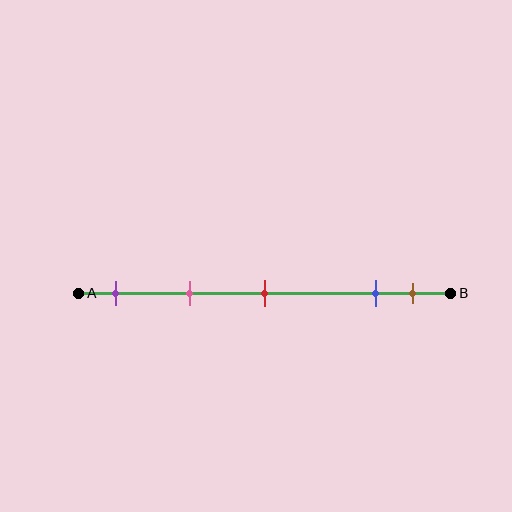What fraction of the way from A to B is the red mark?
The red mark is approximately 50% (0.5) of the way from A to B.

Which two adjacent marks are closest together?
The blue and brown marks are the closest adjacent pair.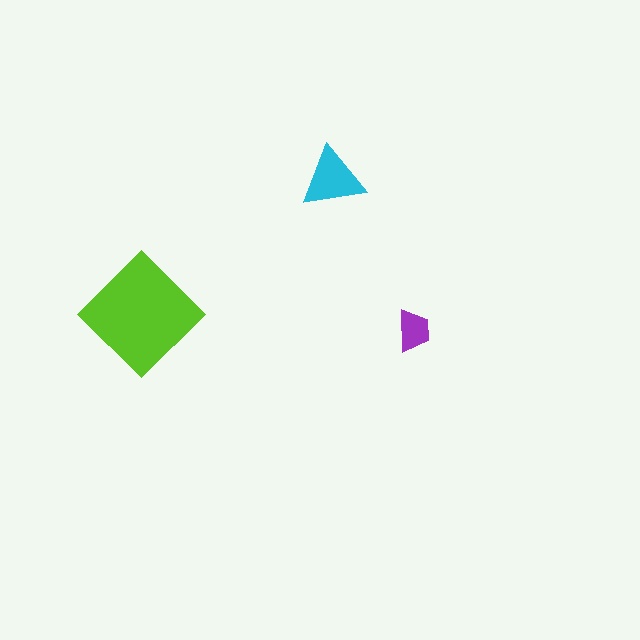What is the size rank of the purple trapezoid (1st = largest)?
3rd.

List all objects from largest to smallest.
The lime diamond, the cyan triangle, the purple trapezoid.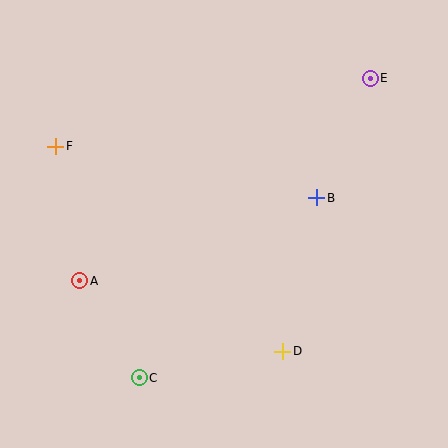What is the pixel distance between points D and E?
The distance between D and E is 287 pixels.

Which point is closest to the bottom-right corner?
Point D is closest to the bottom-right corner.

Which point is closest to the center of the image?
Point B at (317, 198) is closest to the center.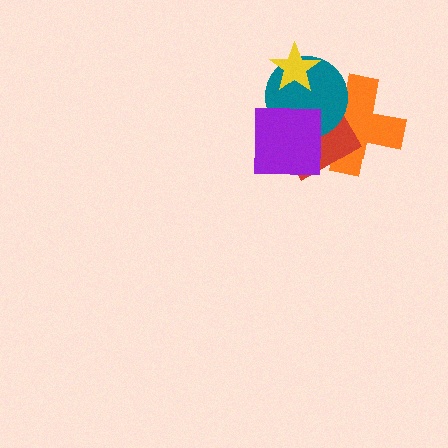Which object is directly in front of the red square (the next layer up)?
The teal circle is directly in front of the red square.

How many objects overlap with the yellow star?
1 object overlaps with the yellow star.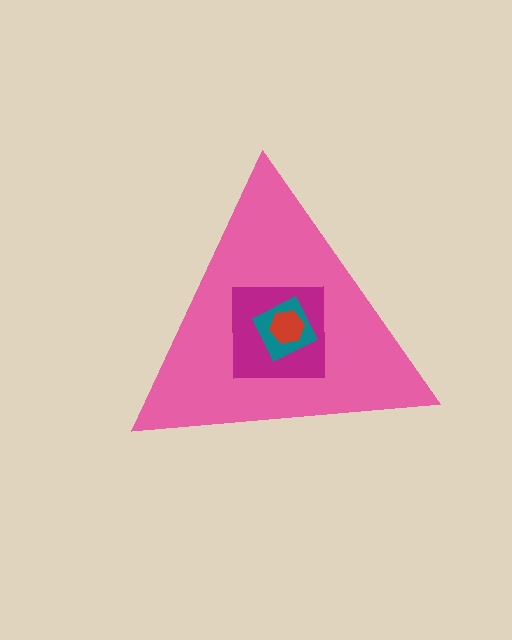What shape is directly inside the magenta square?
The teal diamond.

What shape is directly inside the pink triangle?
The magenta square.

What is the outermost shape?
The pink triangle.